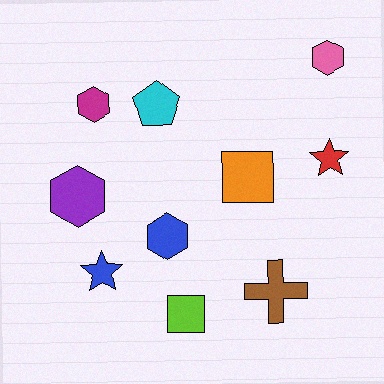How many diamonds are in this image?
There are no diamonds.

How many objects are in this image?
There are 10 objects.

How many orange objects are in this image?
There is 1 orange object.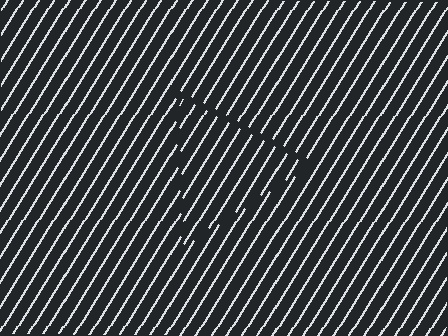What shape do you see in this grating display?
An illusory triangle. The interior of the shape contains the same grating, shifted by half a period — the contour is defined by the phase discontinuity where line-ends from the inner and outer gratings abut.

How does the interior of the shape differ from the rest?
The interior of the shape contains the same grating, shifted by half a period — the contour is defined by the phase discontinuity where line-ends from the inner and outer gratings abut.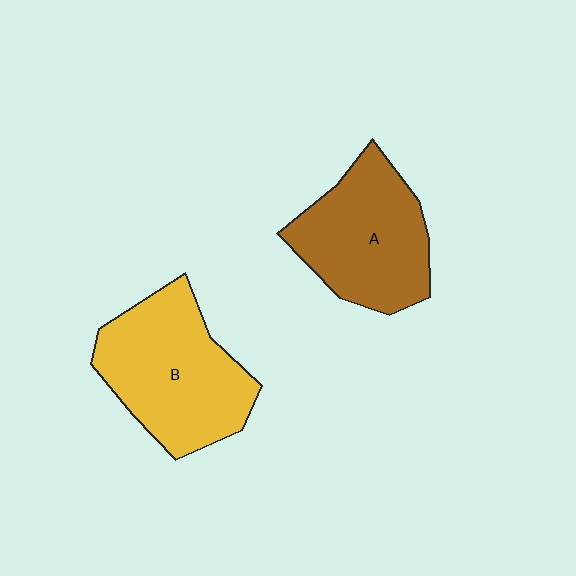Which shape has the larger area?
Shape B (yellow).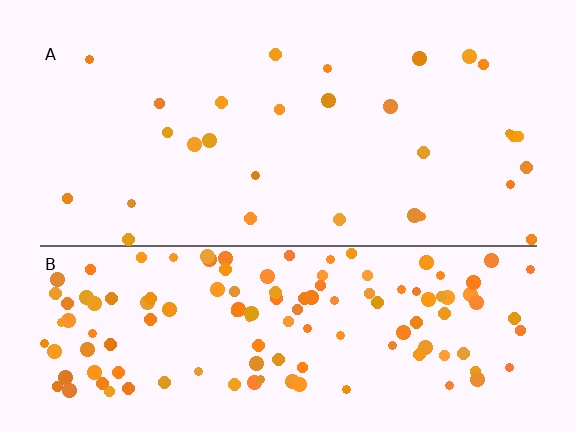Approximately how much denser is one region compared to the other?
Approximately 4.6× — region B over region A.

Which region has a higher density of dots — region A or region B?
B (the bottom).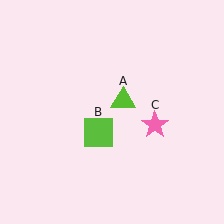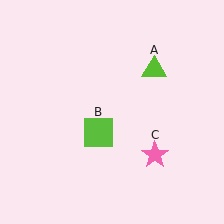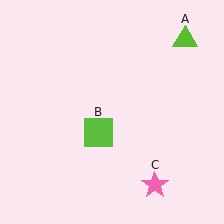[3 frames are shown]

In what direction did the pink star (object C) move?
The pink star (object C) moved down.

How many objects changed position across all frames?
2 objects changed position: lime triangle (object A), pink star (object C).